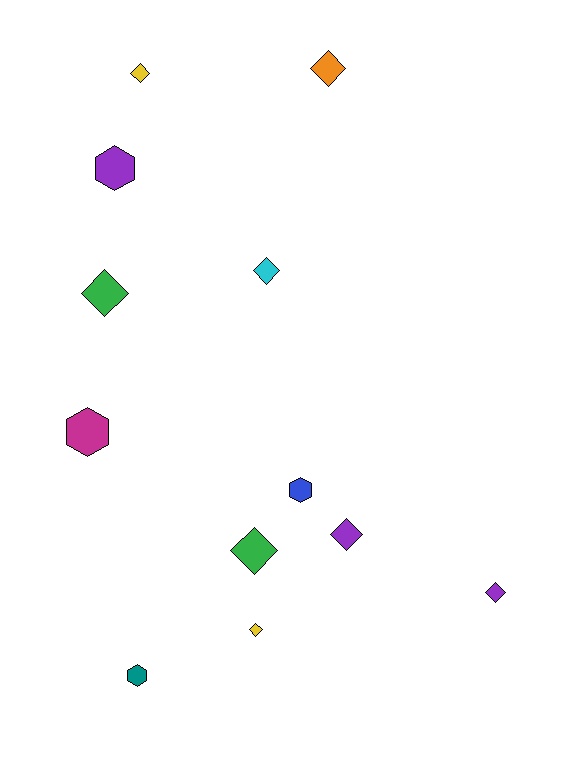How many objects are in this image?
There are 12 objects.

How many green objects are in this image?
There are 2 green objects.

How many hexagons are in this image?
There are 4 hexagons.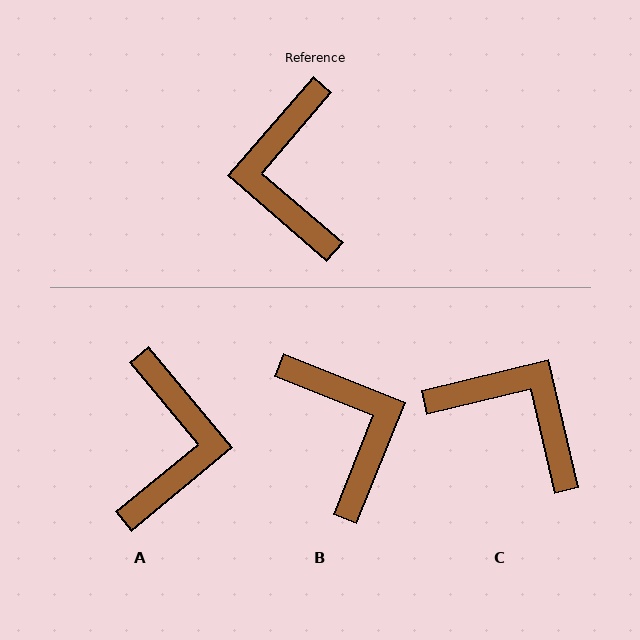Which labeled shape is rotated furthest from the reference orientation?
A, about 170 degrees away.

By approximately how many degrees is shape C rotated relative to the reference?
Approximately 126 degrees clockwise.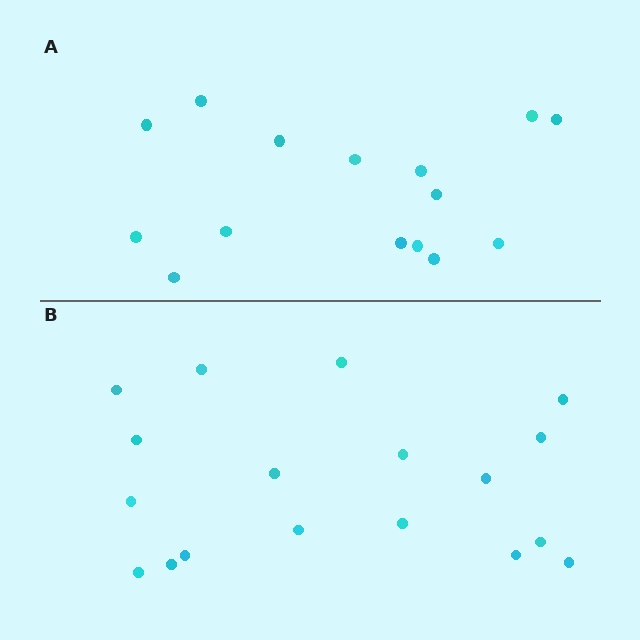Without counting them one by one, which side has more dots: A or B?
Region B (the bottom region) has more dots.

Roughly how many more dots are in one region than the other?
Region B has just a few more — roughly 2 or 3 more dots than region A.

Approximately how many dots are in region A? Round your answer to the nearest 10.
About 20 dots. (The exact count is 15, which rounds to 20.)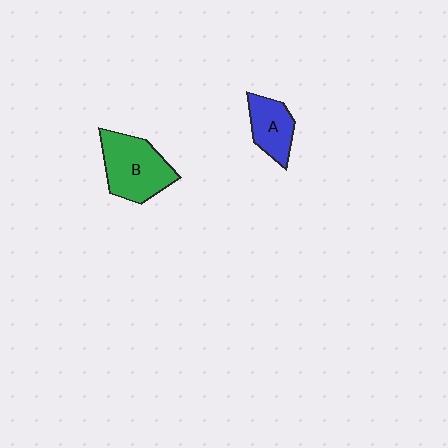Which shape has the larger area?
Shape B (green).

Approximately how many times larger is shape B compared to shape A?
Approximately 1.6 times.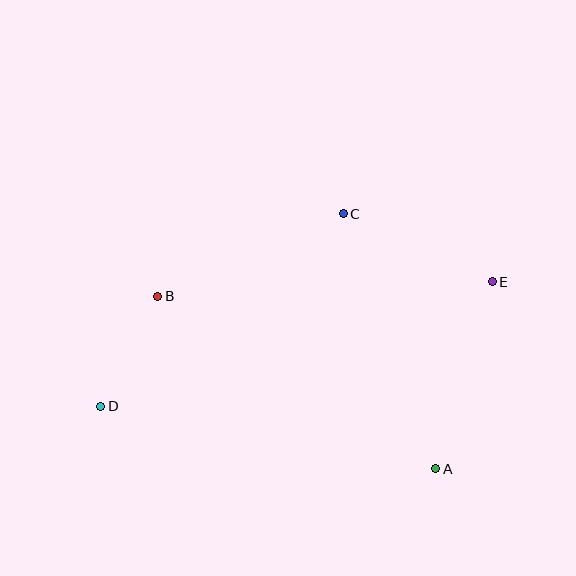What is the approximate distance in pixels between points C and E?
The distance between C and E is approximately 164 pixels.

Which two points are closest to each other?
Points B and D are closest to each other.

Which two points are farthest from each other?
Points D and E are farthest from each other.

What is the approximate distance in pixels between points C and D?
The distance between C and D is approximately 310 pixels.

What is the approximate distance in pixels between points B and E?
The distance between B and E is approximately 335 pixels.